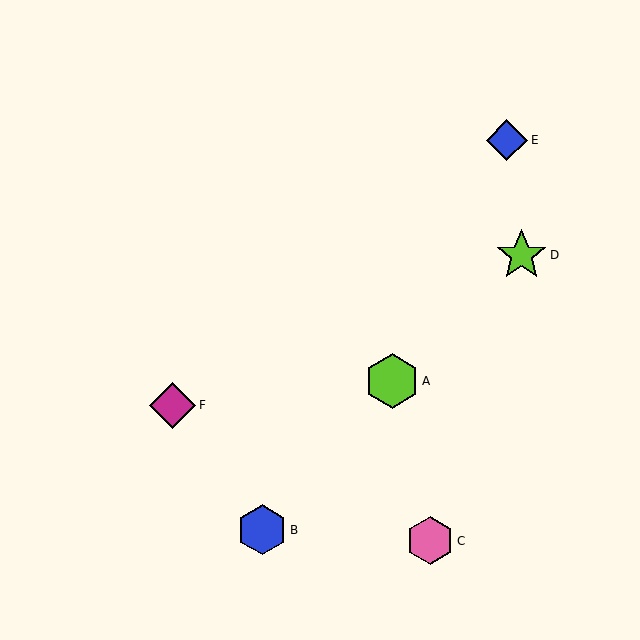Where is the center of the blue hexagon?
The center of the blue hexagon is at (262, 530).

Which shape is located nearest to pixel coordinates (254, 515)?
The blue hexagon (labeled B) at (262, 530) is nearest to that location.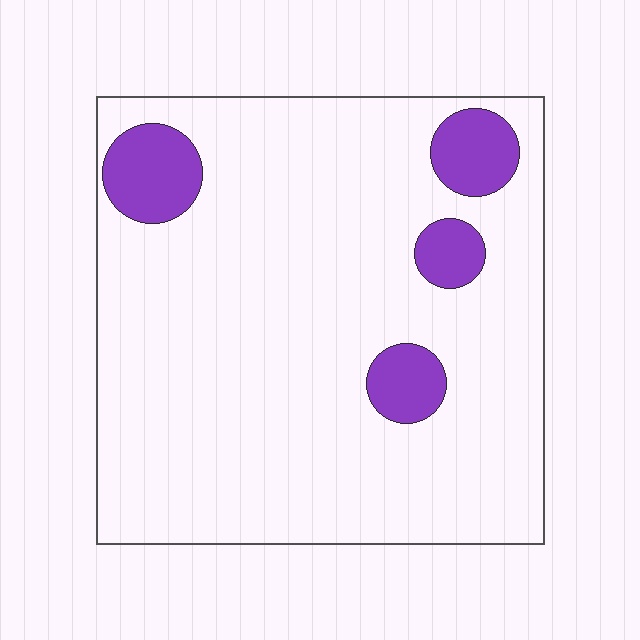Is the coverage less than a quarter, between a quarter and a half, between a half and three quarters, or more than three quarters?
Less than a quarter.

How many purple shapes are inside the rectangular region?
4.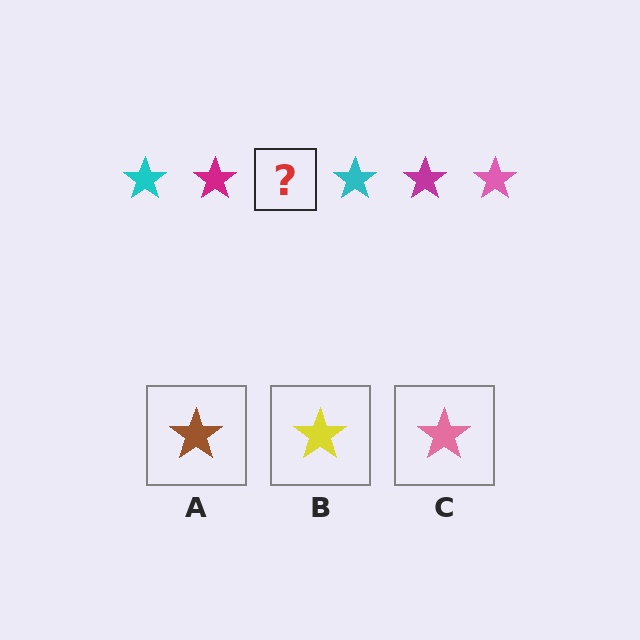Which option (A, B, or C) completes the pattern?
C.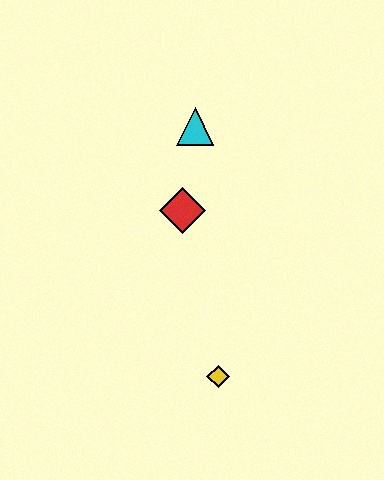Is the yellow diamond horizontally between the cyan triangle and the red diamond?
No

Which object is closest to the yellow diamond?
The red diamond is closest to the yellow diamond.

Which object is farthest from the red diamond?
The yellow diamond is farthest from the red diamond.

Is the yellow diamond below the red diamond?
Yes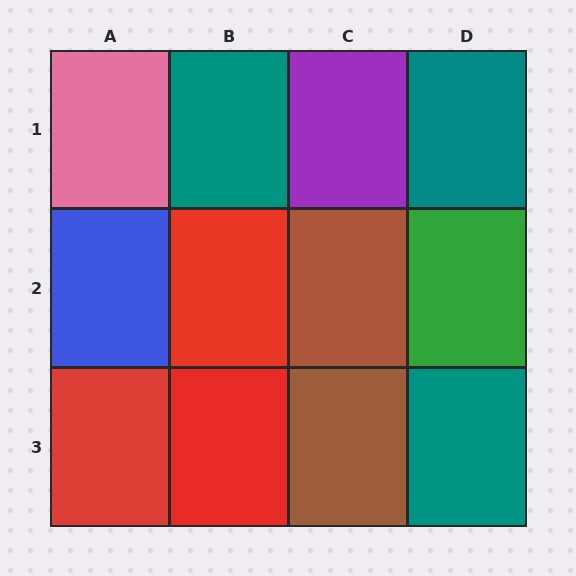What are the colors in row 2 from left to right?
Blue, red, brown, green.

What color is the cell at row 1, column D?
Teal.